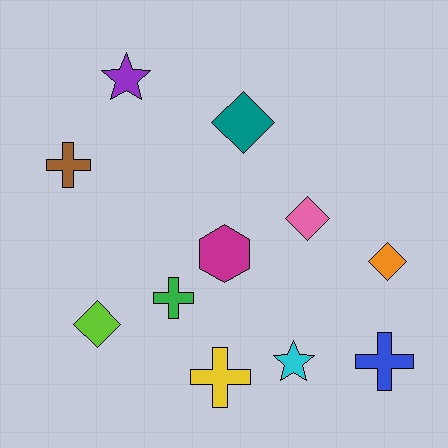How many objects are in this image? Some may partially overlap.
There are 11 objects.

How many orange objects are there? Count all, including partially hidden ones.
There is 1 orange object.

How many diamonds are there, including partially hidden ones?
There are 4 diamonds.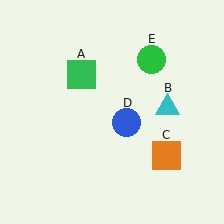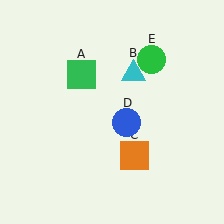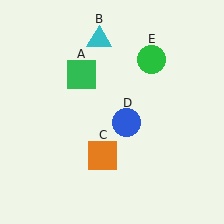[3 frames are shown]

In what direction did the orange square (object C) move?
The orange square (object C) moved left.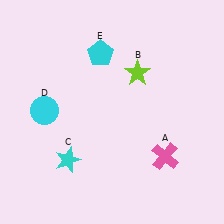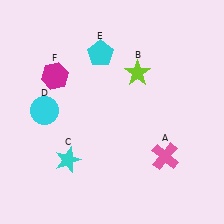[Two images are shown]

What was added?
A magenta hexagon (F) was added in Image 2.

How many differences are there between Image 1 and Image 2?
There is 1 difference between the two images.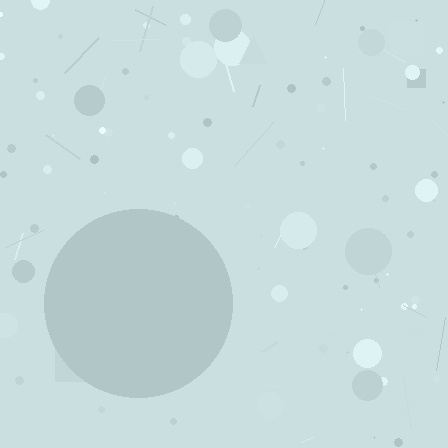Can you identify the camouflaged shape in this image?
The camouflaged shape is a circle.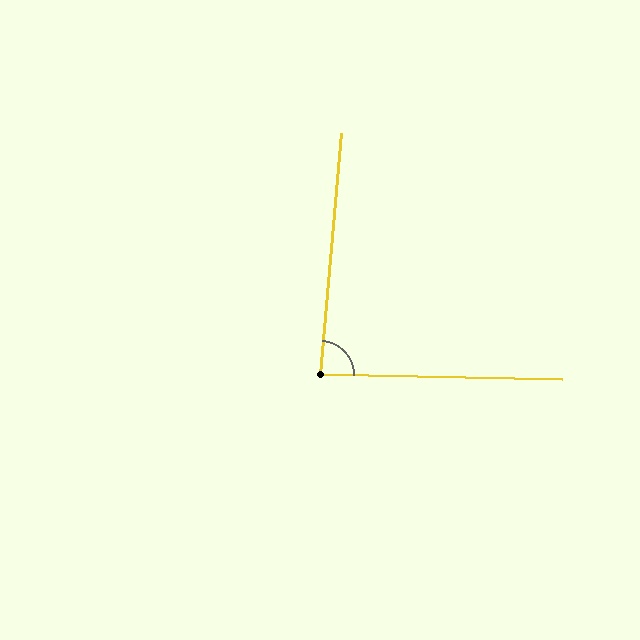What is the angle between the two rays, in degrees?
Approximately 86 degrees.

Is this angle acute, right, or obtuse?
It is approximately a right angle.